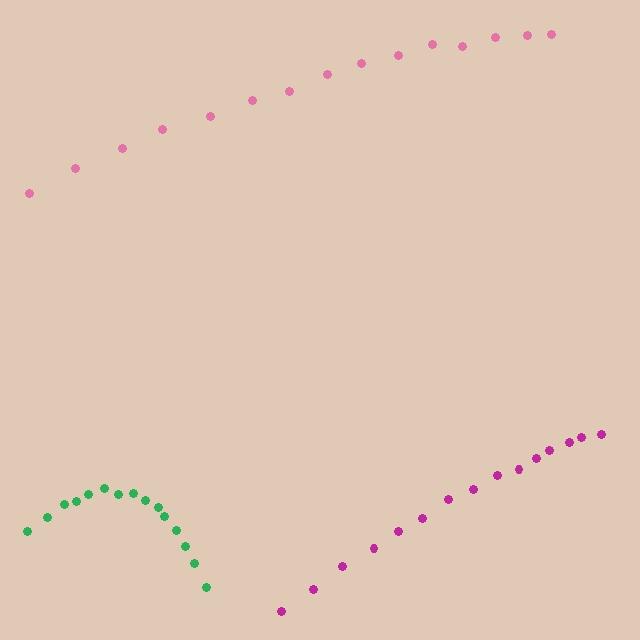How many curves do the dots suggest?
There are 3 distinct paths.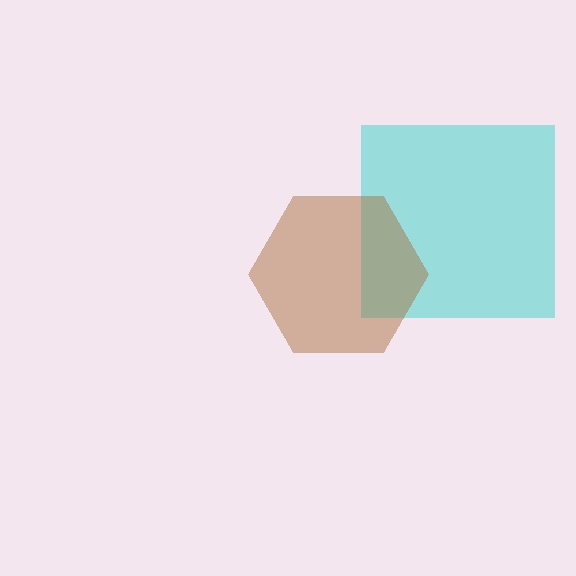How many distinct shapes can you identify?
There are 2 distinct shapes: a cyan square, a brown hexagon.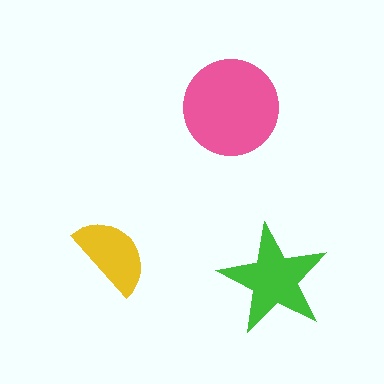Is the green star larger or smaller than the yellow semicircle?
Larger.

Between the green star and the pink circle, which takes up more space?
The pink circle.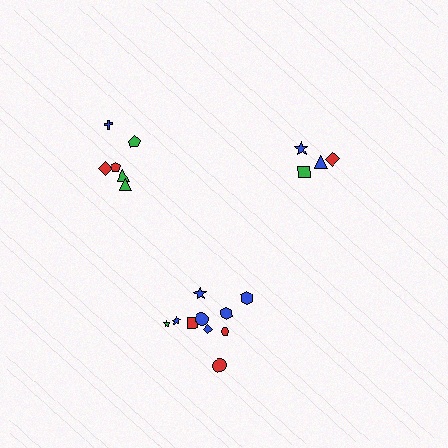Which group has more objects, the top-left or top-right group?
The top-left group.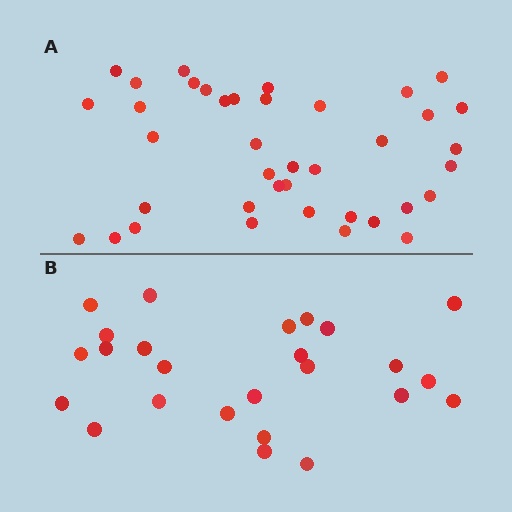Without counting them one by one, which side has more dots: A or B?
Region A (the top region) has more dots.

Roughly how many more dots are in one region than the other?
Region A has approximately 15 more dots than region B.